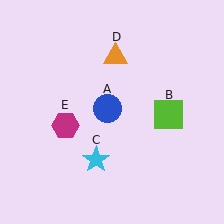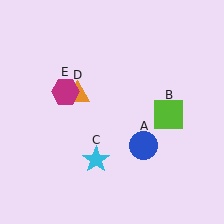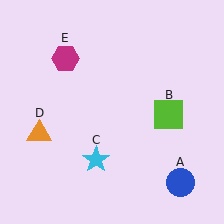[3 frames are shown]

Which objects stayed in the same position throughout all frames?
Lime square (object B) and cyan star (object C) remained stationary.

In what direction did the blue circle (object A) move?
The blue circle (object A) moved down and to the right.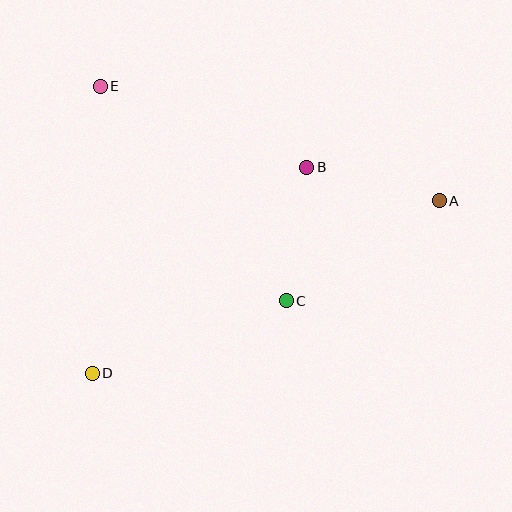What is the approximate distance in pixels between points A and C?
The distance between A and C is approximately 183 pixels.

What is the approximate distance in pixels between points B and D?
The distance between B and D is approximately 298 pixels.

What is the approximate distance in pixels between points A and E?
The distance between A and E is approximately 358 pixels.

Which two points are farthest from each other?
Points A and D are farthest from each other.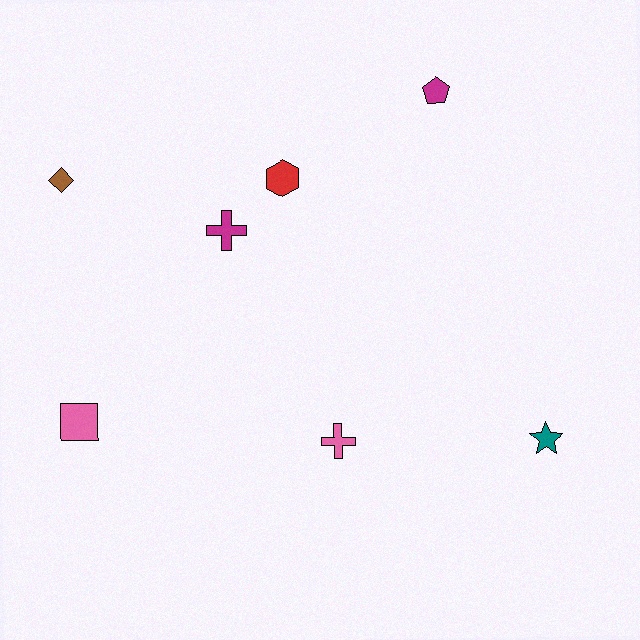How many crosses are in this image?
There are 2 crosses.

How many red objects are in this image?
There is 1 red object.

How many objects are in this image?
There are 7 objects.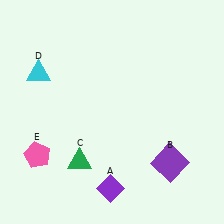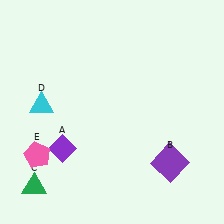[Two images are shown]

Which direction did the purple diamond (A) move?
The purple diamond (A) moved left.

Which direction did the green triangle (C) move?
The green triangle (C) moved left.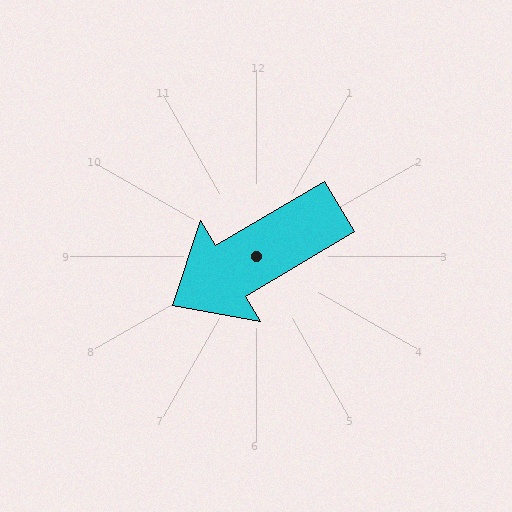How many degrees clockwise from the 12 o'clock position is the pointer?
Approximately 239 degrees.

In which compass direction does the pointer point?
Southwest.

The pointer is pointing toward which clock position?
Roughly 8 o'clock.